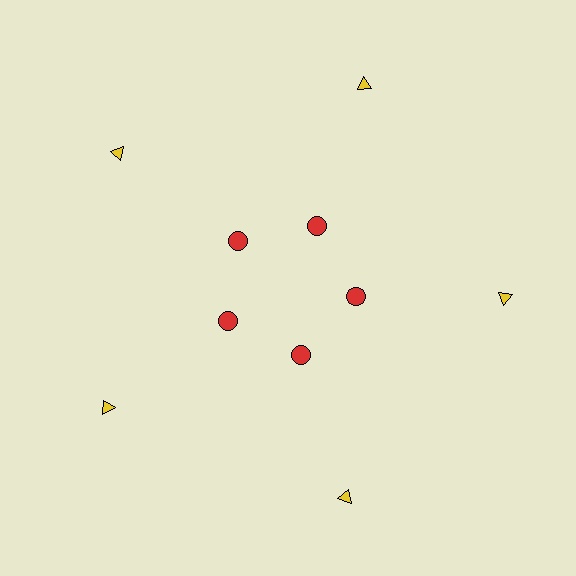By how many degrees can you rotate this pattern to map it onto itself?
The pattern maps onto itself every 72 degrees of rotation.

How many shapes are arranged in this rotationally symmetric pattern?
There are 10 shapes, arranged in 5 groups of 2.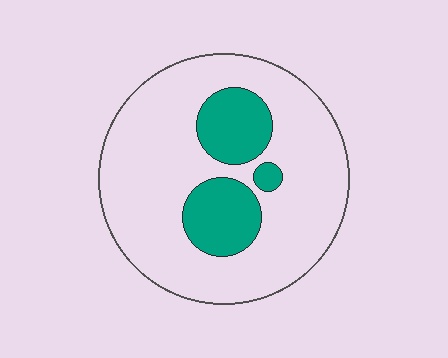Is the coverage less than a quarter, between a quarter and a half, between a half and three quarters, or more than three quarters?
Less than a quarter.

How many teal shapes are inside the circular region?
3.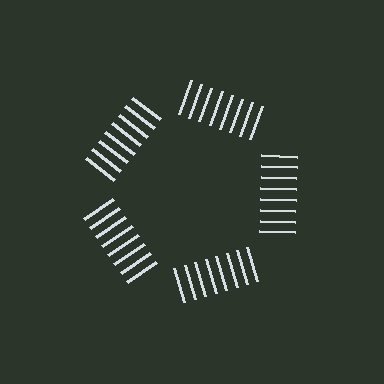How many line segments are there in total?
40 — 8 along each of the 5 edges.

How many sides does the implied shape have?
5 sides — the line-ends trace a pentagon.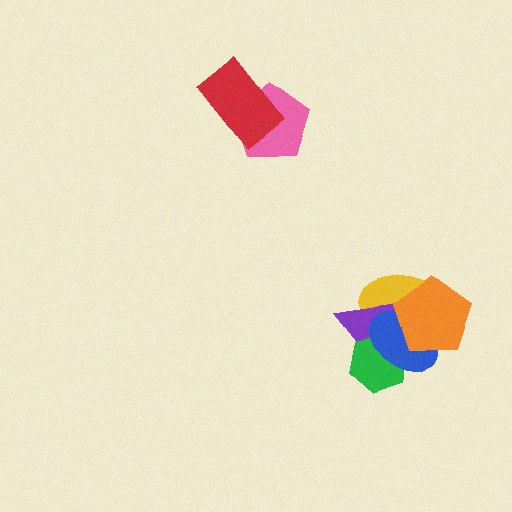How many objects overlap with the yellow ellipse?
3 objects overlap with the yellow ellipse.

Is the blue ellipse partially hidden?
Yes, it is partially covered by another shape.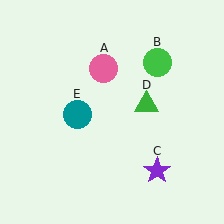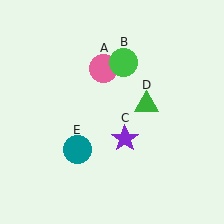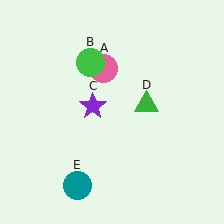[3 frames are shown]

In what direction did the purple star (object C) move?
The purple star (object C) moved up and to the left.